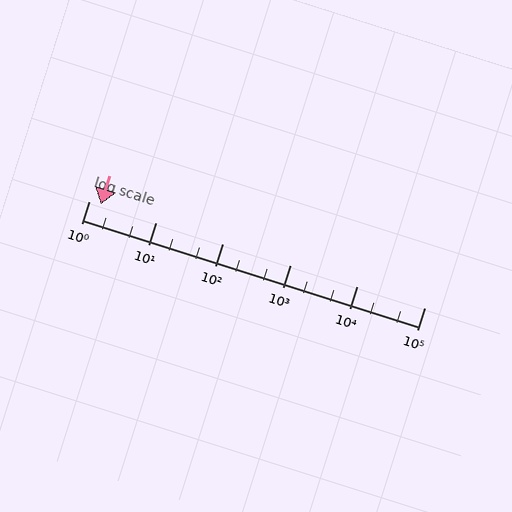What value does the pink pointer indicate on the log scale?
The pointer indicates approximately 1.5.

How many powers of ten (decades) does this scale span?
The scale spans 5 decades, from 1 to 100000.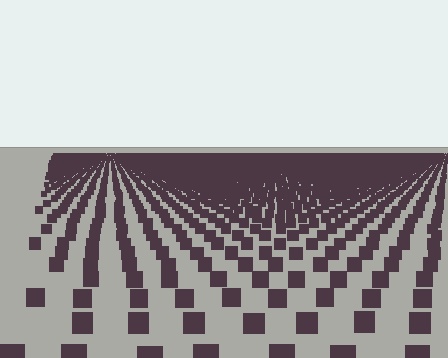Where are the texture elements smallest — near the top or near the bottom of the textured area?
Near the top.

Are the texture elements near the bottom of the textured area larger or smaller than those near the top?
Larger. Near the bottom, elements are closer to the viewer and appear at a bigger on-screen size.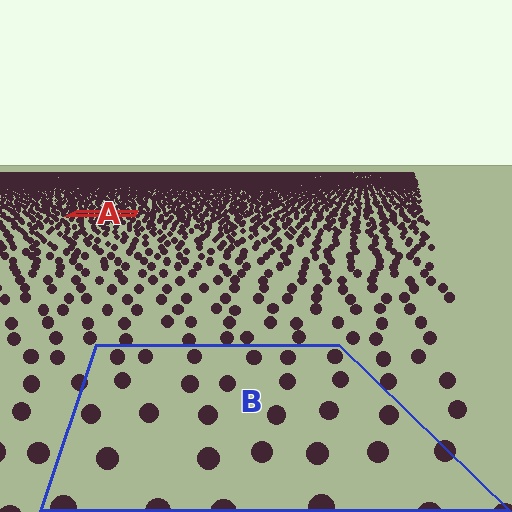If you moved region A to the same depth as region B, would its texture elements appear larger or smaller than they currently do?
They would appear larger. At a closer depth, the same texture elements are projected at a bigger on-screen size.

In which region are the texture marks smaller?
The texture marks are smaller in region A, because it is farther away.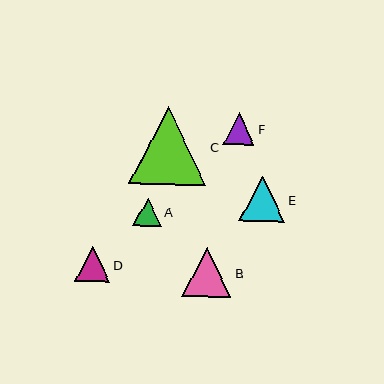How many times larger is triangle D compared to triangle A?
Triangle D is approximately 1.2 times the size of triangle A.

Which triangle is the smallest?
Triangle A is the smallest with a size of approximately 28 pixels.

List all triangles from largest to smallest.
From largest to smallest: C, B, E, D, F, A.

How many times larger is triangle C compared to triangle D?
Triangle C is approximately 2.2 times the size of triangle D.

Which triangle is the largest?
Triangle C is the largest with a size of approximately 77 pixels.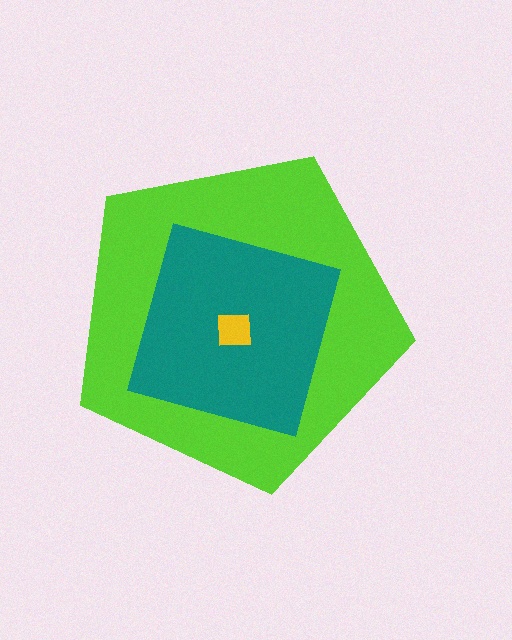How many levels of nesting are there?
3.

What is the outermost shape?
The lime pentagon.